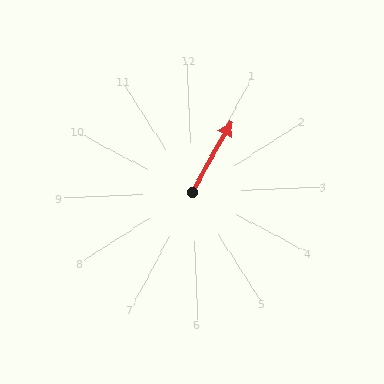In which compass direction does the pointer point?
Northeast.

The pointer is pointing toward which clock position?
Roughly 1 o'clock.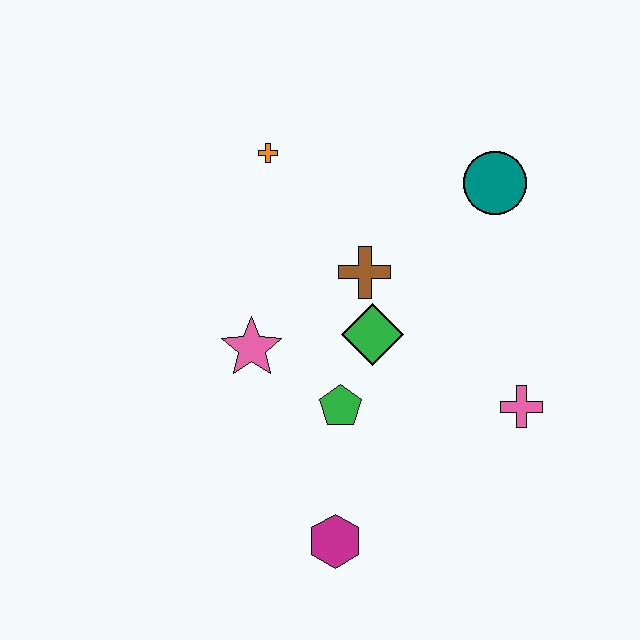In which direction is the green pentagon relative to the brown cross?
The green pentagon is below the brown cross.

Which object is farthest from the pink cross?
The orange cross is farthest from the pink cross.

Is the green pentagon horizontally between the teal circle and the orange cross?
Yes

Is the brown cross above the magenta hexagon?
Yes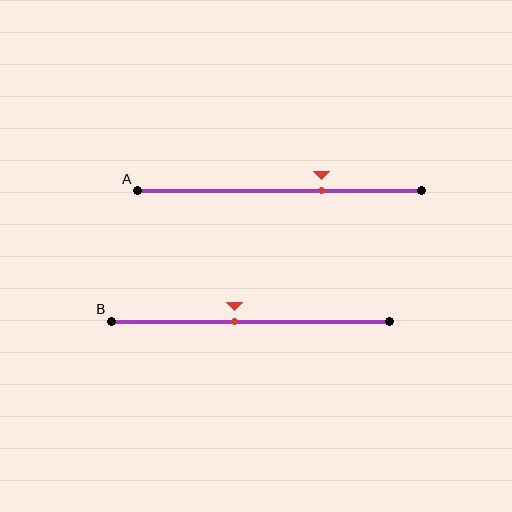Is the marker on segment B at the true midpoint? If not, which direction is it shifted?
No, the marker on segment B is shifted to the left by about 6% of the segment length.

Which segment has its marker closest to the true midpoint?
Segment B has its marker closest to the true midpoint.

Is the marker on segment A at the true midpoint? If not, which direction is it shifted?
No, the marker on segment A is shifted to the right by about 15% of the segment length.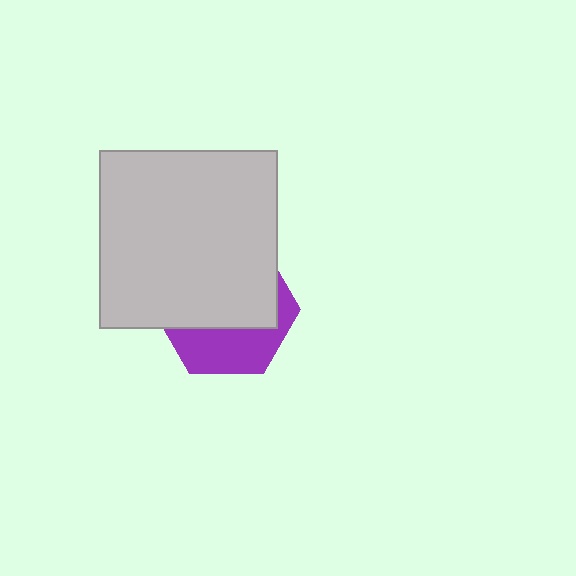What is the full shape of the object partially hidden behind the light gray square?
The partially hidden object is a purple hexagon.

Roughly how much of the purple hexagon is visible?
A small part of it is visible (roughly 37%).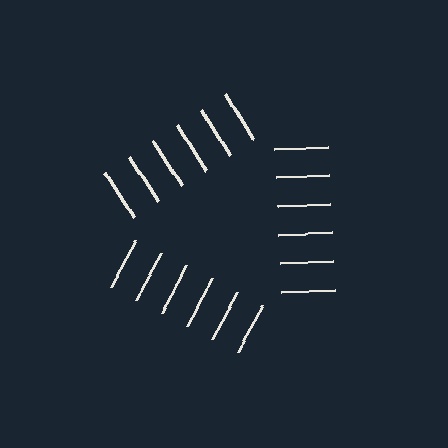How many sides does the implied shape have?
3 sides — the line-ends trace a triangle.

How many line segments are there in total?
18 — 6 along each of the 3 edges.